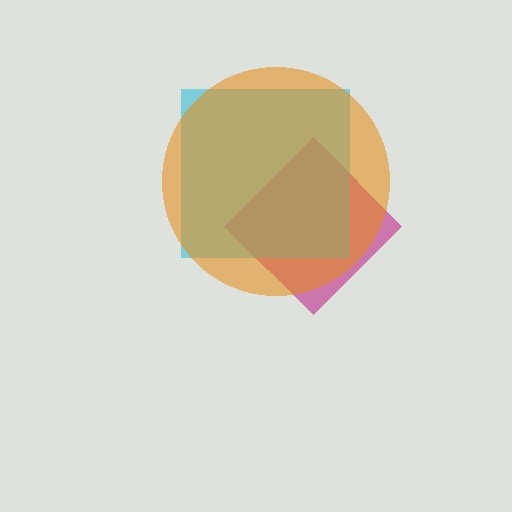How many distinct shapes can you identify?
There are 3 distinct shapes: a magenta diamond, a cyan square, an orange circle.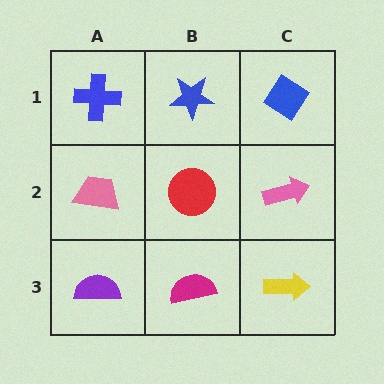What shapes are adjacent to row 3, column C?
A pink arrow (row 2, column C), a magenta semicircle (row 3, column B).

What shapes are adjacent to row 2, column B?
A blue star (row 1, column B), a magenta semicircle (row 3, column B), a pink trapezoid (row 2, column A), a pink arrow (row 2, column C).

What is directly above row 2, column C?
A blue diamond.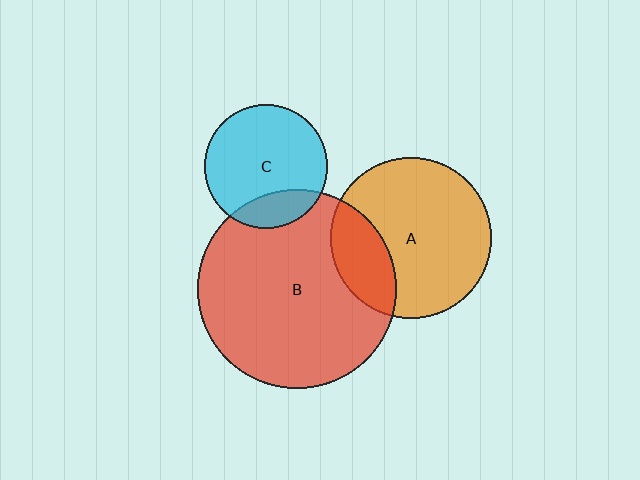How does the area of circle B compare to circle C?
Approximately 2.6 times.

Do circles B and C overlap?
Yes.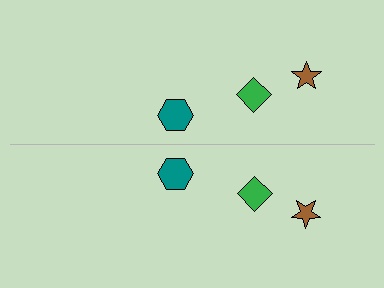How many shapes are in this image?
There are 6 shapes in this image.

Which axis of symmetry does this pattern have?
The pattern has a horizontal axis of symmetry running through the center of the image.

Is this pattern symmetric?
Yes, this pattern has bilateral (reflection) symmetry.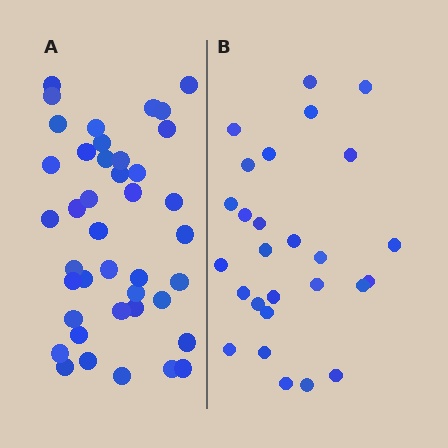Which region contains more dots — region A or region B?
Region A (the left region) has more dots.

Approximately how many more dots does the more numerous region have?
Region A has approximately 15 more dots than region B.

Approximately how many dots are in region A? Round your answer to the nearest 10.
About 40 dots. (The exact count is 41, which rounds to 40.)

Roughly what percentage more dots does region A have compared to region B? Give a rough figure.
About 50% more.